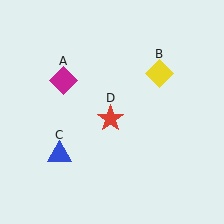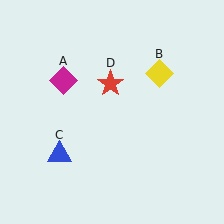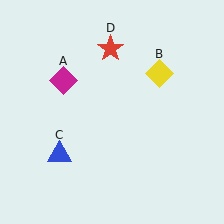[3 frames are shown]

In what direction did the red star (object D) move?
The red star (object D) moved up.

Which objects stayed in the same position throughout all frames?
Magenta diamond (object A) and yellow diamond (object B) and blue triangle (object C) remained stationary.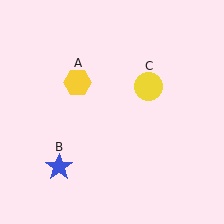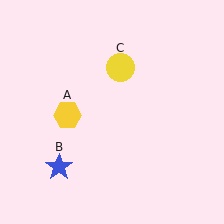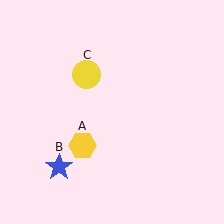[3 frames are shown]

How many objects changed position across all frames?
2 objects changed position: yellow hexagon (object A), yellow circle (object C).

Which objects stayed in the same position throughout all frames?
Blue star (object B) remained stationary.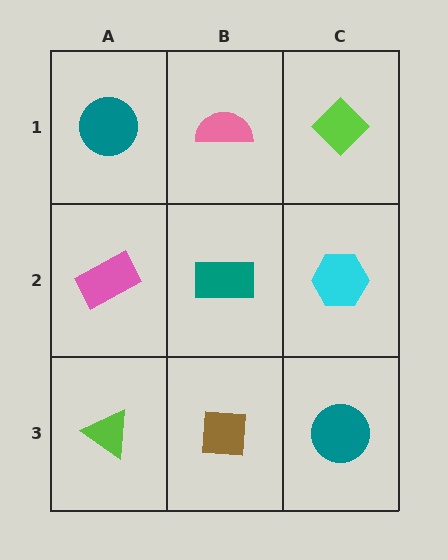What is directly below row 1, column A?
A pink rectangle.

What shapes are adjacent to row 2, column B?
A pink semicircle (row 1, column B), a brown square (row 3, column B), a pink rectangle (row 2, column A), a cyan hexagon (row 2, column C).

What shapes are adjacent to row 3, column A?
A pink rectangle (row 2, column A), a brown square (row 3, column B).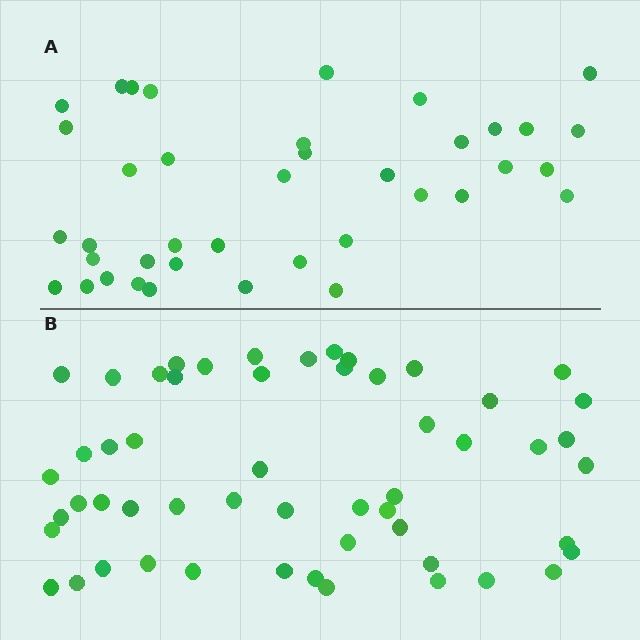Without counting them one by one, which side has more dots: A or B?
Region B (the bottom region) has more dots.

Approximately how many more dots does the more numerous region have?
Region B has approximately 15 more dots than region A.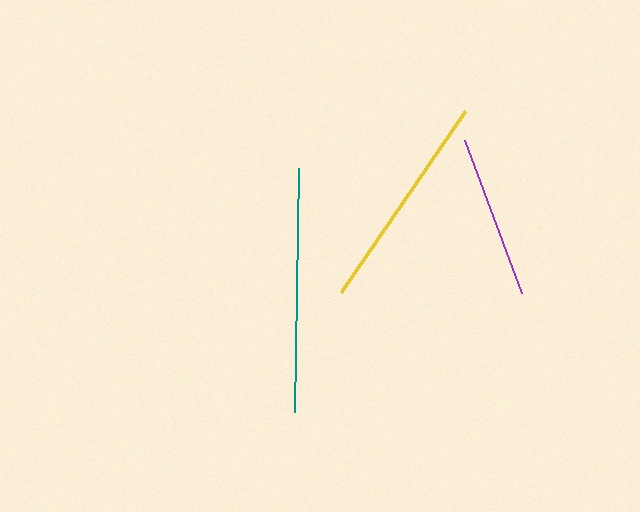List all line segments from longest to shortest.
From longest to shortest: teal, yellow, purple.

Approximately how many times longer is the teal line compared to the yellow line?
The teal line is approximately 1.1 times the length of the yellow line.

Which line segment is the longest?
The teal line is the longest at approximately 245 pixels.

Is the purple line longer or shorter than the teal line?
The teal line is longer than the purple line.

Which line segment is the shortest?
The purple line is the shortest at approximately 163 pixels.